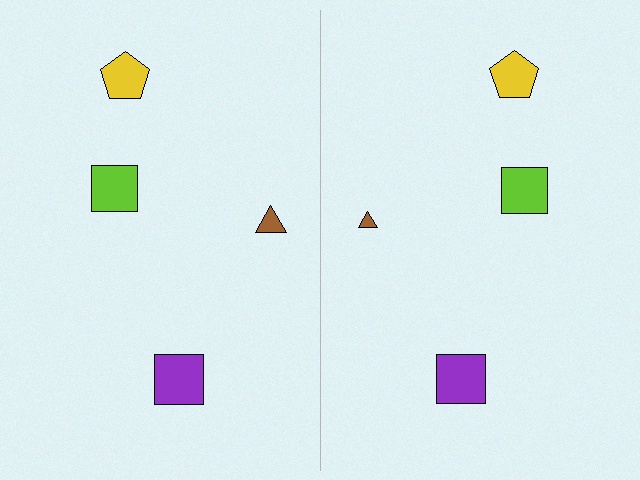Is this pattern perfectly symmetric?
No, the pattern is not perfectly symmetric. The brown triangle on the right side has a different size than its mirror counterpart.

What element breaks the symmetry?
The brown triangle on the right side has a different size than its mirror counterpart.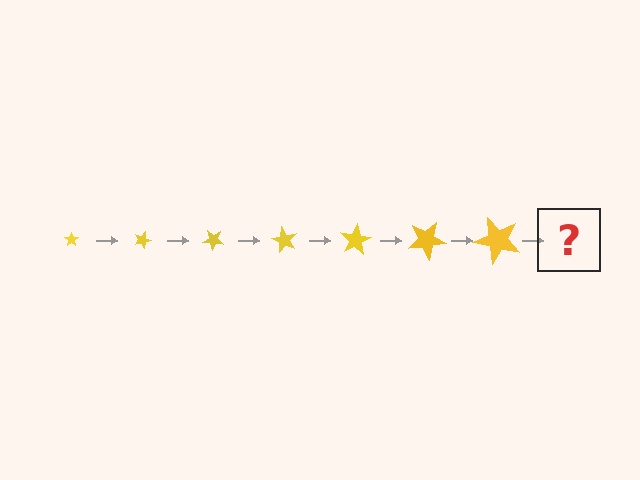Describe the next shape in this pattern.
It should be a star, larger than the previous one and rotated 140 degrees from the start.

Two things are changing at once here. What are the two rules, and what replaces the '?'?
The two rules are that the star grows larger each step and it rotates 20 degrees each step. The '?' should be a star, larger than the previous one and rotated 140 degrees from the start.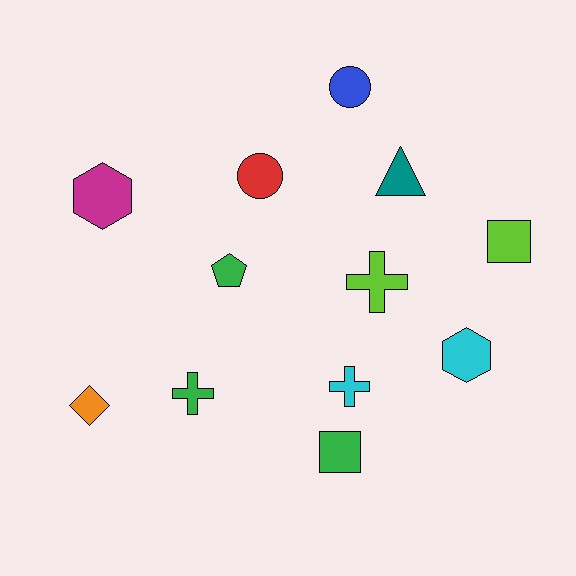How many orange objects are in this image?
There is 1 orange object.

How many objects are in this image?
There are 12 objects.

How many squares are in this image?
There are 2 squares.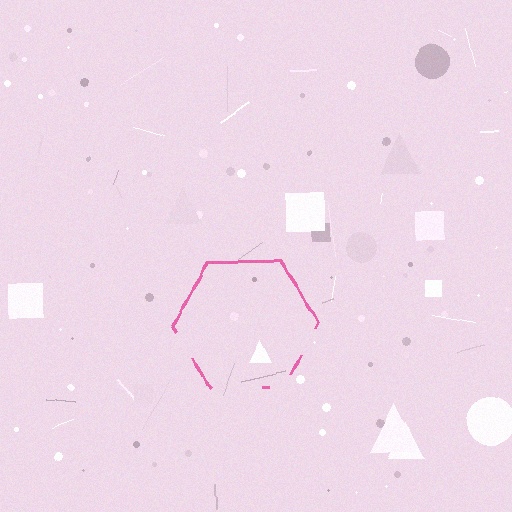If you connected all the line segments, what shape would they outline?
They would outline a hexagon.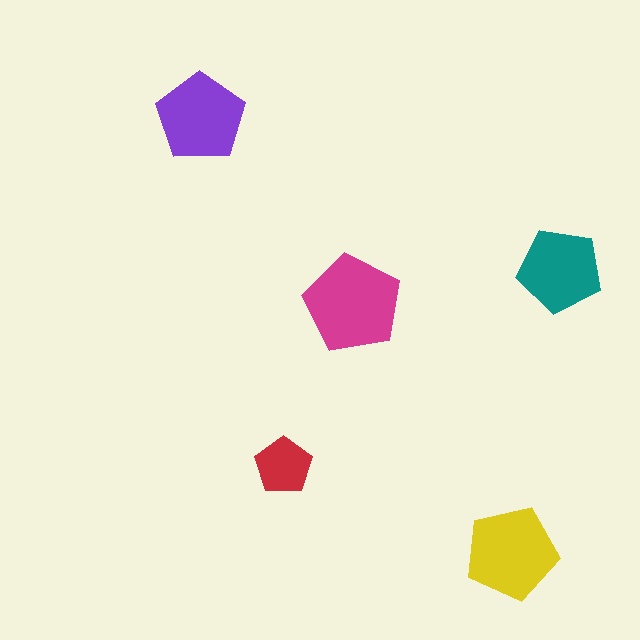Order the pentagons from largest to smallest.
the magenta one, the yellow one, the purple one, the teal one, the red one.